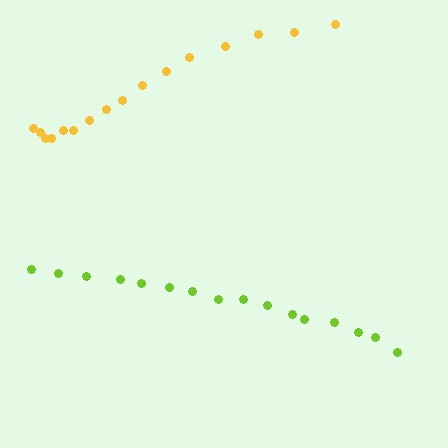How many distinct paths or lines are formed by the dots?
There are 2 distinct paths.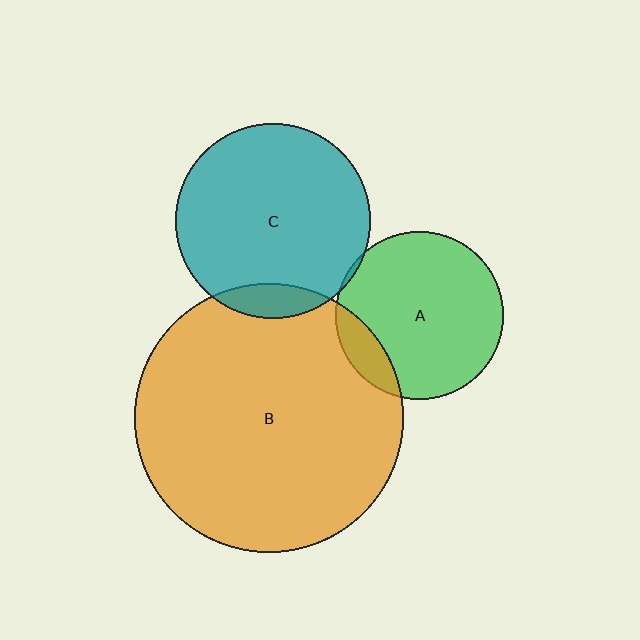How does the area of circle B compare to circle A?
Approximately 2.6 times.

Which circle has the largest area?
Circle B (orange).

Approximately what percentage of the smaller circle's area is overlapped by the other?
Approximately 15%.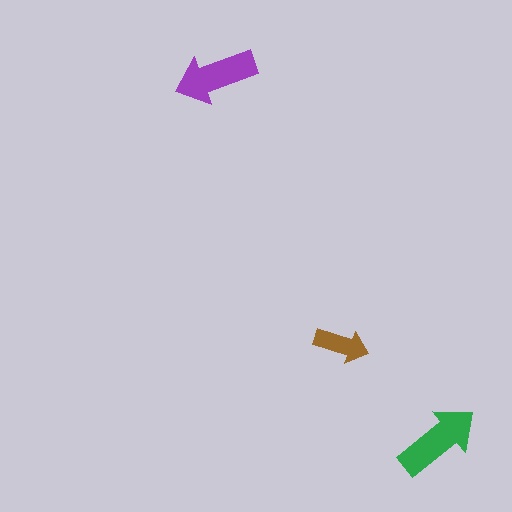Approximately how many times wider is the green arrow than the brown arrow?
About 1.5 times wider.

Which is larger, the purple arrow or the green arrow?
The green one.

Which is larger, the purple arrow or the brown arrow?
The purple one.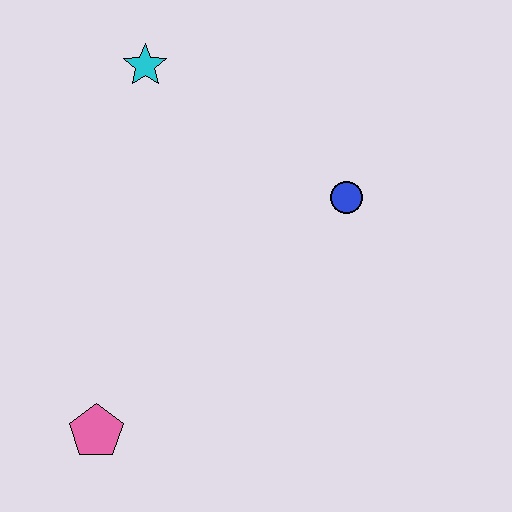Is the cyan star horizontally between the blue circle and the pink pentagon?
Yes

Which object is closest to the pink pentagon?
The blue circle is closest to the pink pentagon.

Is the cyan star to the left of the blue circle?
Yes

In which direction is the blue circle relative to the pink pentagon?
The blue circle is to the right of the pink pentagon.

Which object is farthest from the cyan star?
The pink pentagon is farthest from the cyan star.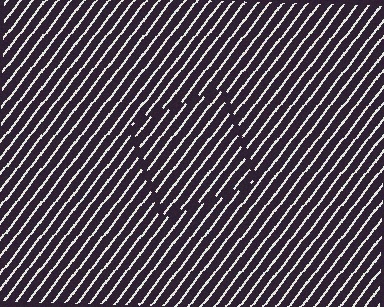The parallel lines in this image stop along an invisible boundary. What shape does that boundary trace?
An illusory square. The interior of the shape contains the same grating, shifted by half a period — the contour is defined by the phase discontinuity where line-ends from the inner and outer gratings abut.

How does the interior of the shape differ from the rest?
The interior of the shape contains the same grating, shifted by half a period — the contour is defined by the phase discontinuity where line-ends from the inner and outer gratings abut.